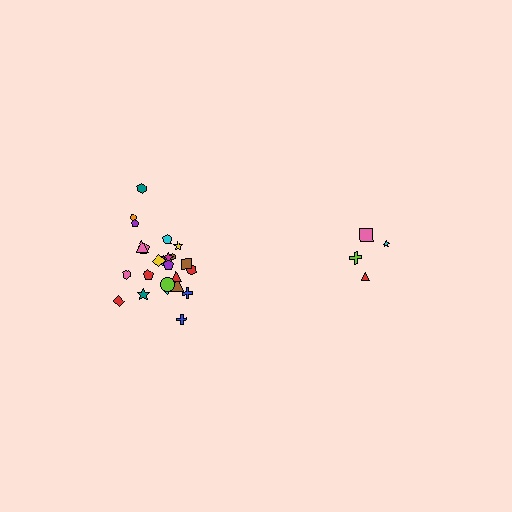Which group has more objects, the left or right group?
The left group.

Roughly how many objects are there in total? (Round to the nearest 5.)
Roughly 30 objects in total.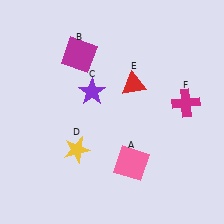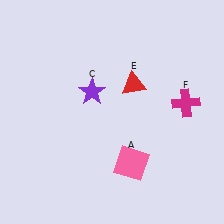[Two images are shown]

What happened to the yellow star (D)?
The yellow star (D) was removed in Image 2. It was in the bottom-left area of Image 1.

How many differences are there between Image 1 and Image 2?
There are 2 differences between the two images.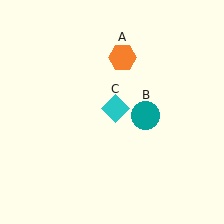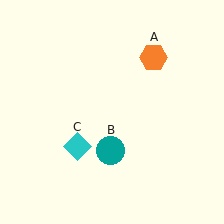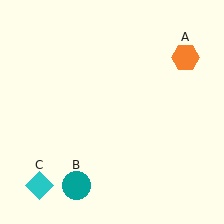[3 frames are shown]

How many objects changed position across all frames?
3 objects changed position: orange hexagon (object A), teal circle (object B), cyan diamond (object C).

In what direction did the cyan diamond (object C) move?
The cyan diamond (object C) moved down and to the left.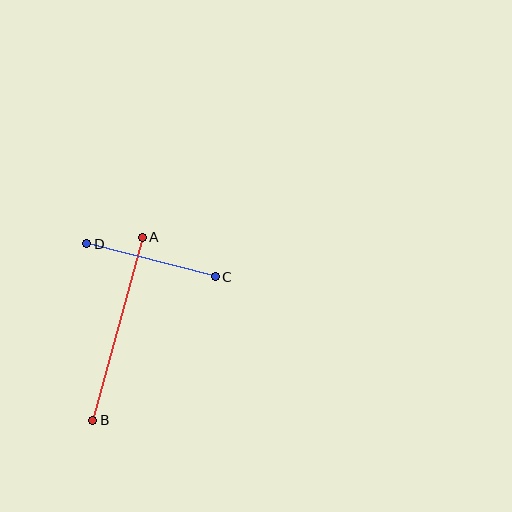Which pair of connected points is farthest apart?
Points A and B are farthest apart.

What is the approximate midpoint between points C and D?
The midpoint is at approximately (151, 260) pixels.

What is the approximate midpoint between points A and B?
The midpoint is at approximately (118, 329) pixels.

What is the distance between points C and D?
The distance is approximately 133 pixels.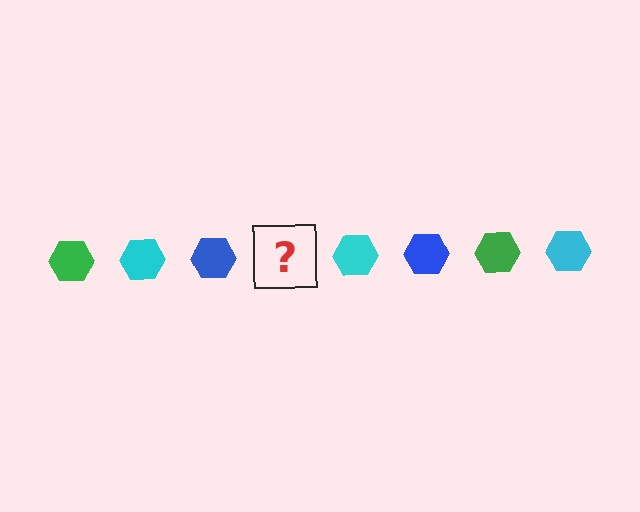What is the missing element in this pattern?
The missing element is a green hexagon.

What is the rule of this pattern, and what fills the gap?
The rule is that the pattern cycles through green, cyan, blue hexagons. The gap should be filled with a green hexagon.